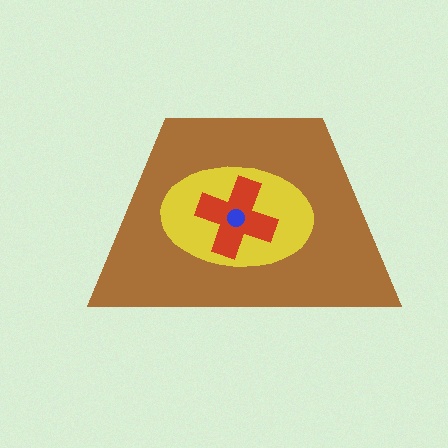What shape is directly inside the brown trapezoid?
The yellow ellipse.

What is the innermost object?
The blue circle.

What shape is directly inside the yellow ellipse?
The red cross.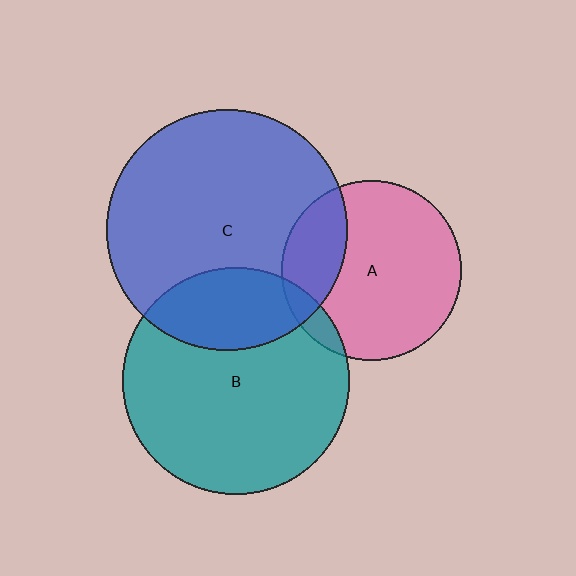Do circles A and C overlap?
Yes.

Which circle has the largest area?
Circle C (blue).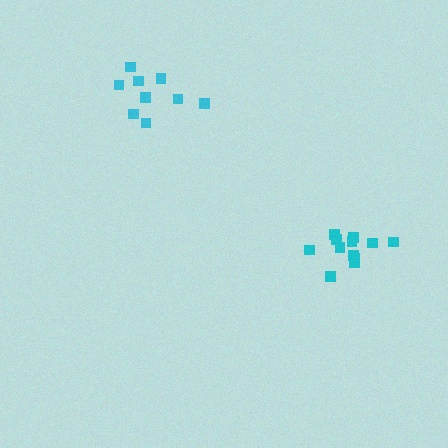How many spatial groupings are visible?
There are 2 spatial groupings.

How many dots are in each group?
Group 1: 9 dots, Group 2: 12 dots (21 total).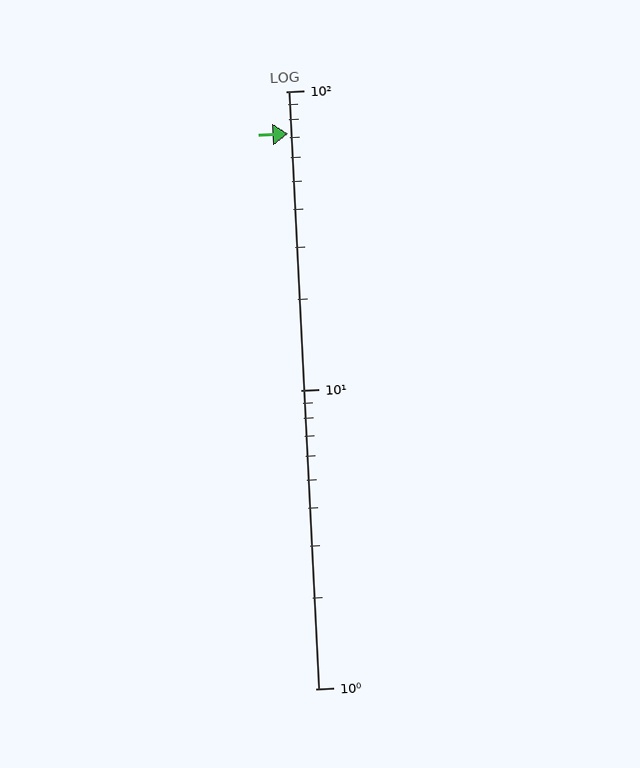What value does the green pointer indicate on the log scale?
The pointer indicates approximately 72.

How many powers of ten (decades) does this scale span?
The scale spans 2 decades, from 1 to 100.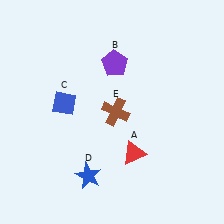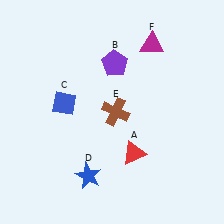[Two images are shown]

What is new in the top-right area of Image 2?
A magenta triangle (F) was added in the top-right area of Image 2.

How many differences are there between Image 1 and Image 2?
There is 1 difference between the two images.